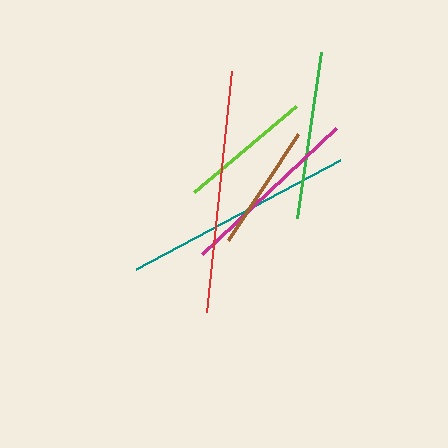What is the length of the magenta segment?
The magenta segment is approximately 184 pixels long.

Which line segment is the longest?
The red line is the longest at approximately 242 pixels.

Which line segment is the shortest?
The brown line is the shortest at approximately 127 pixels.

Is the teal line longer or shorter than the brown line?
The teal line is longer than the brown line.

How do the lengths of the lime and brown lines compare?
The lime and brown lines are approximately the same length.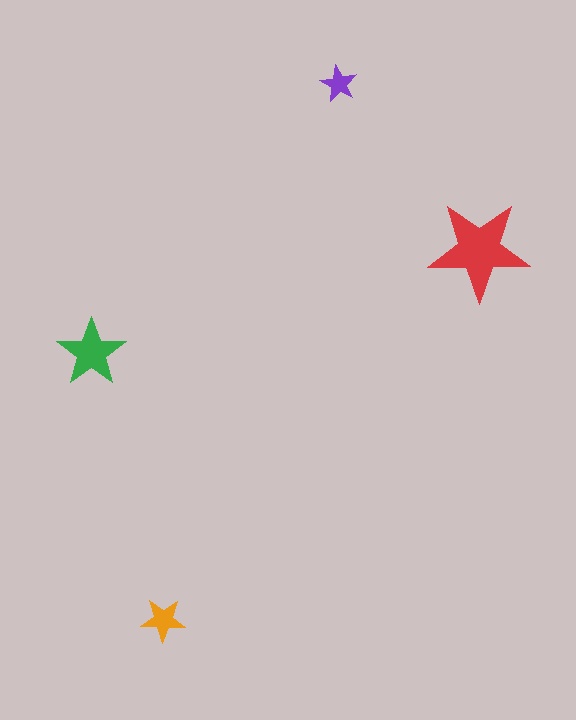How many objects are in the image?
There are 4 objects in the image.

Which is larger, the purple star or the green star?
The green one.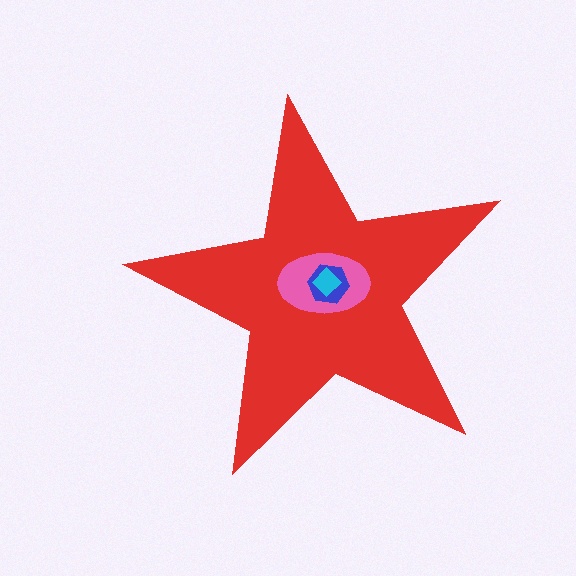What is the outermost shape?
The red star.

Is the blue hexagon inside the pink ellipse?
Yes.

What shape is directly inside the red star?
The pink ellipse.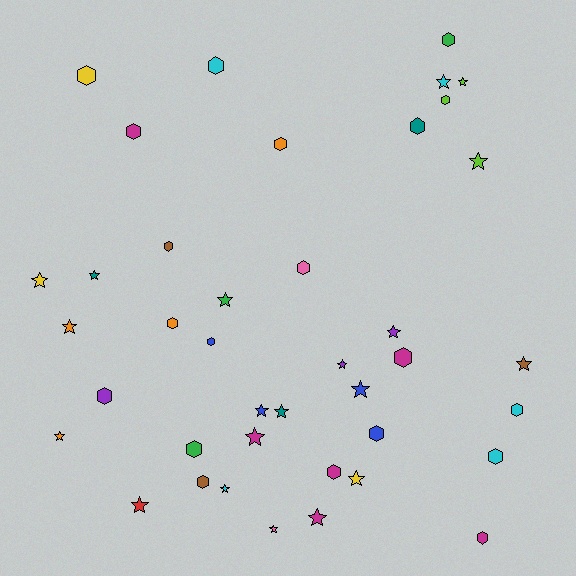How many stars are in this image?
There are 20 stars.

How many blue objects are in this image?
There are 4 blue objects.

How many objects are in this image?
There are 40 objects.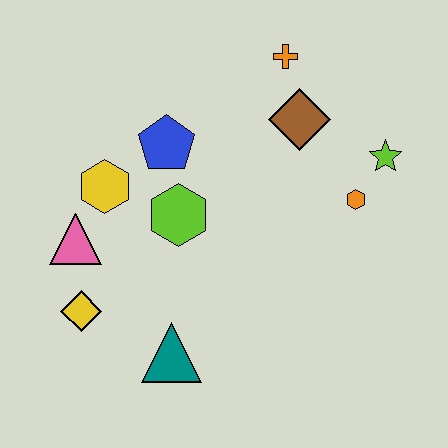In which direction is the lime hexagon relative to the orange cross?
The lime hexagon is below the orange cross.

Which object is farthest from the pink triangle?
The lime star is farthest from the pink triangle.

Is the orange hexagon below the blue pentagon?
Yes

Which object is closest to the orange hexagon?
The lime star is closest to the orange hexagon.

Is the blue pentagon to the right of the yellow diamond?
Yes